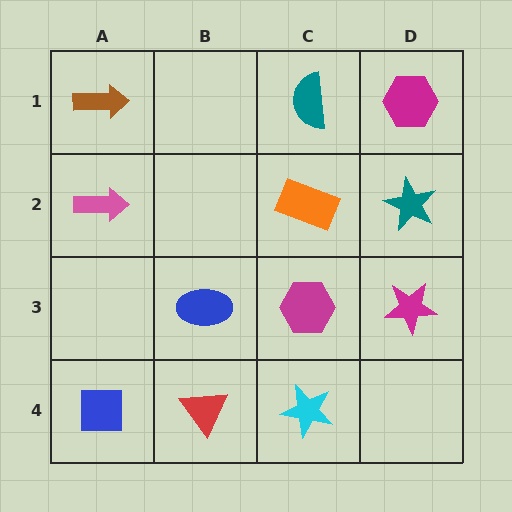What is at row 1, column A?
A brown arrow.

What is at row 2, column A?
A pink arrow.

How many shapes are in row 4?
3 shapes.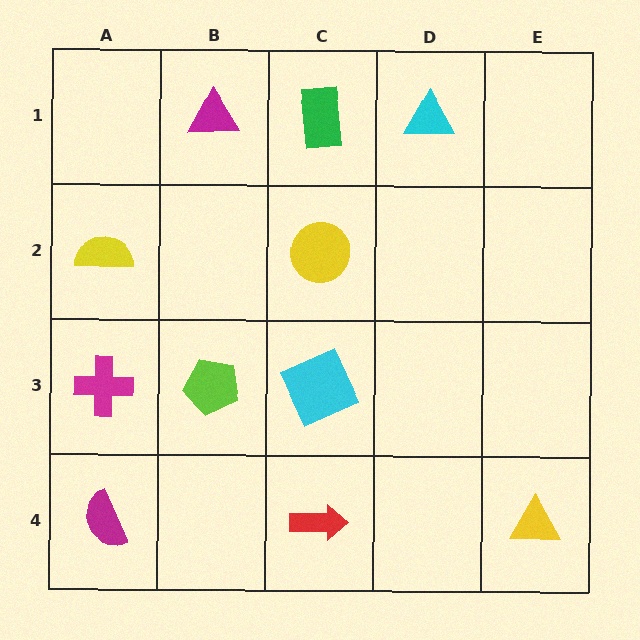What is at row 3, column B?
A lime pentagon.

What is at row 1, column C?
A green rectangle.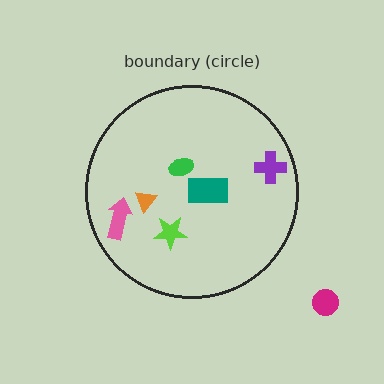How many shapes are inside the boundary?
6 inside, 1 outside.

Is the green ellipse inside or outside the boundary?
Inside.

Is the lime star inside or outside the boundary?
Inside.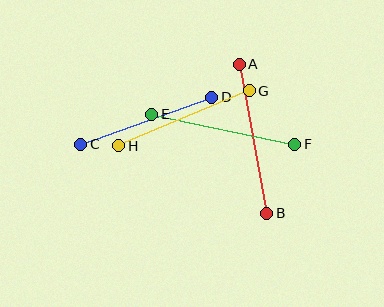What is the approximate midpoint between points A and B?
The midpoint is at approximately (253, 139) pixels.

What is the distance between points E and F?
The distance is approximately 146 pixels.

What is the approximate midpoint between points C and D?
The midpoint is at approximately (146, 121) pixels.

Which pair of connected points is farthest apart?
Points A and B are farthest apart.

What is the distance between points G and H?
The distance is approximately 141 pixels.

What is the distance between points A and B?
The distance is approximately 152 pixels.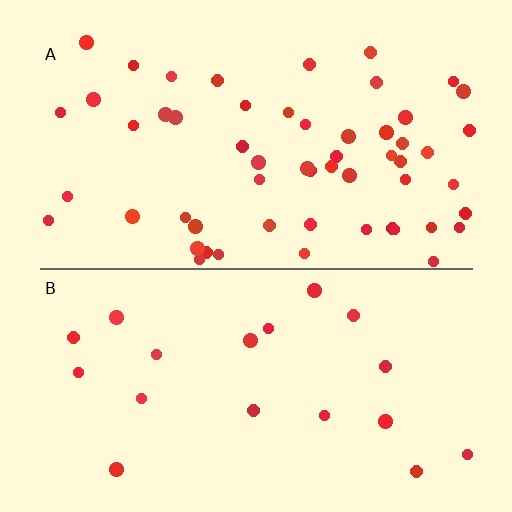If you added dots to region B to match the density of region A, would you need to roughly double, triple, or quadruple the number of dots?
Approximately triple.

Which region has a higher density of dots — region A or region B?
A (the top).